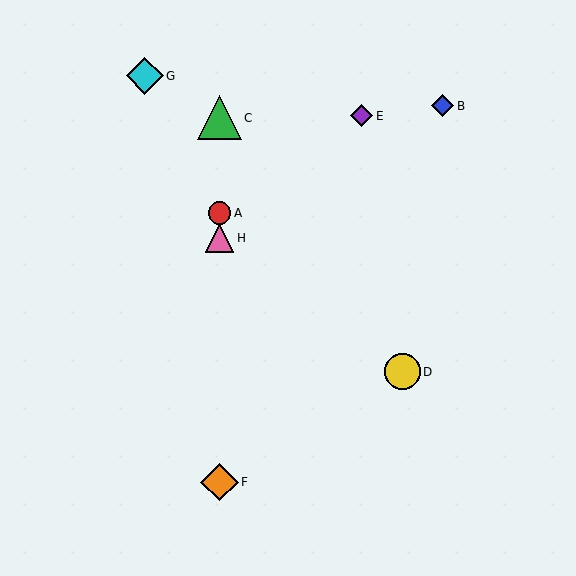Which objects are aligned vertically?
Objects A, C, F, H are aligned vertically.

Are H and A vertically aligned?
Yes, both are at x≈219.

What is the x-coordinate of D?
Object D is at x≈402.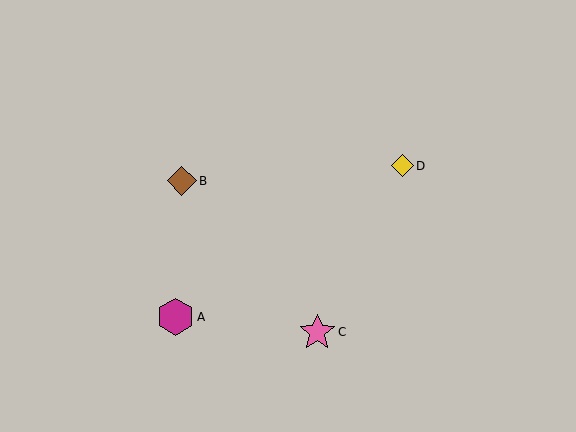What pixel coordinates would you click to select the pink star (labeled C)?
Click at (317, 332) to select the pink star C.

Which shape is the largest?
The magenta hexagon (labeled A) is the largest.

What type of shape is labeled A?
Shape A is a magenta hexagon.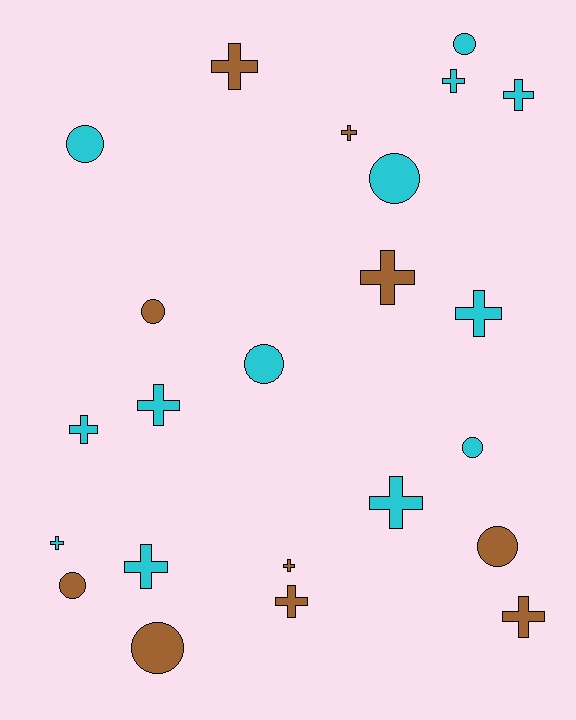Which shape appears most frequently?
Cross, with 14 objects.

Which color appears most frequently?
Cyan, with 13 objects.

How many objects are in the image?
There are 23 objects.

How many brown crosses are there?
There are 6 brown crosses.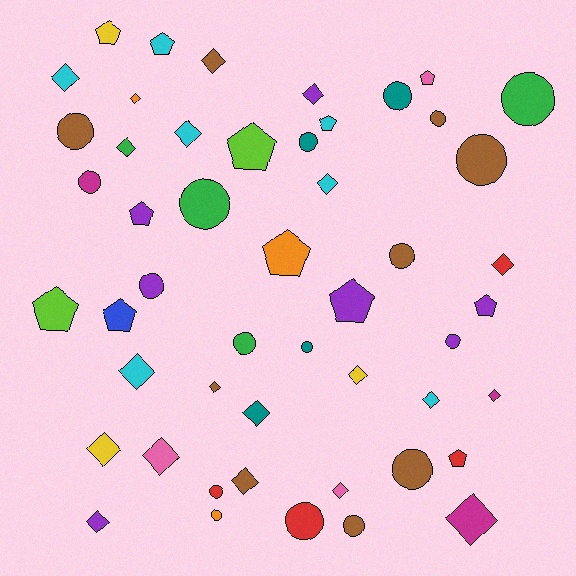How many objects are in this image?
There are 50 objects.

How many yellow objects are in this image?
There are 3 yellow objects.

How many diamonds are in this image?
There are 20 diamonds.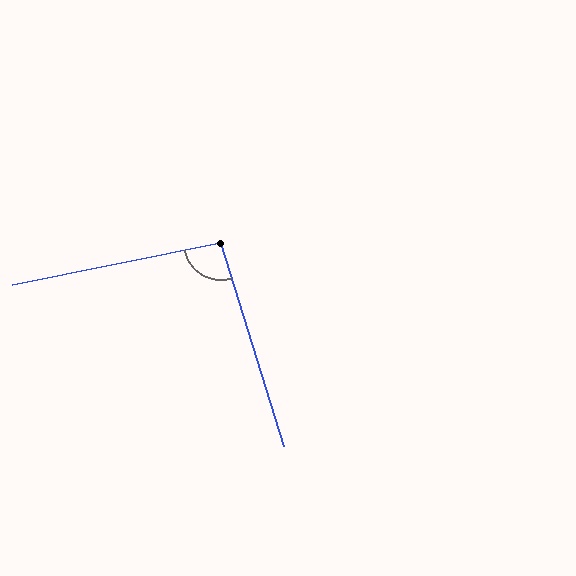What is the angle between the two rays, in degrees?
Approximately 96 degrees.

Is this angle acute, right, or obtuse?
It is obtuse.